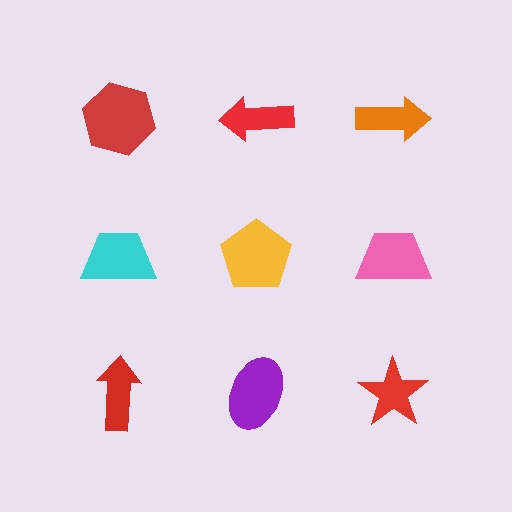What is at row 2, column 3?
A pink trapezoid.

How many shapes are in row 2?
3 shapes.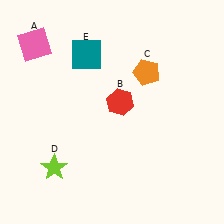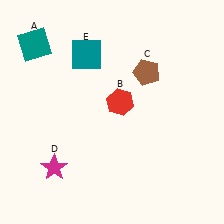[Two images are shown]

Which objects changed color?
A changed from pink to teal. C changed from orange to brown. D changed from lime to magenta.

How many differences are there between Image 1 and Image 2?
There are 3 differences between the two images.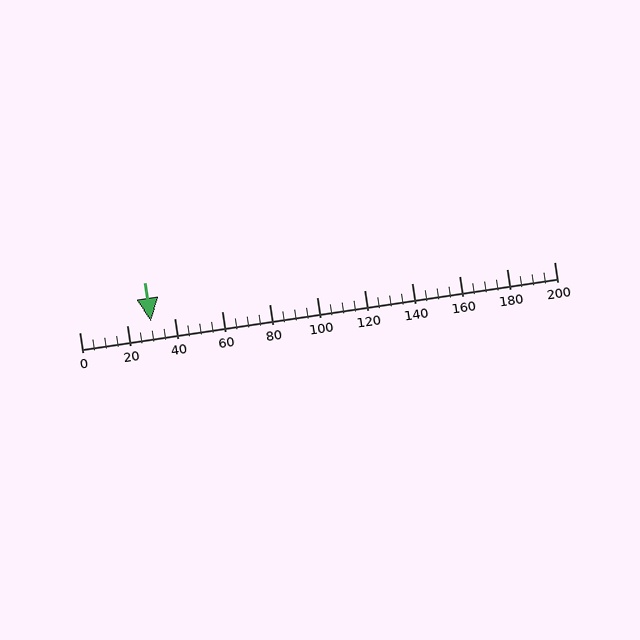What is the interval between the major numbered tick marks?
The major tick marks are spaced 20 units apart.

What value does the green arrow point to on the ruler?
The green arrow points to approximately 30.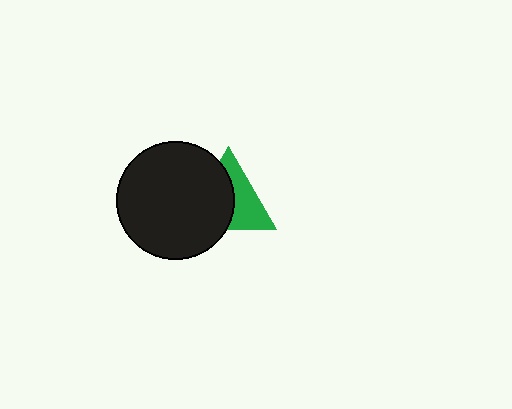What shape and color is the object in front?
The object in front is a black circle.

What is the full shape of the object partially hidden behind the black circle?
The partially hidden object is a green triangle.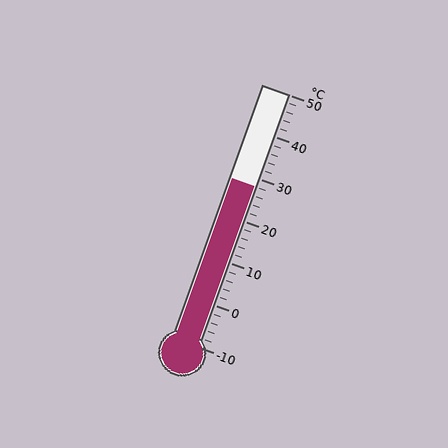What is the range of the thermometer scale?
The thermometer scale ranges from -10°C to 50°C.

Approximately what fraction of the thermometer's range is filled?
The thermometer is filled to approximately 65% of its range.